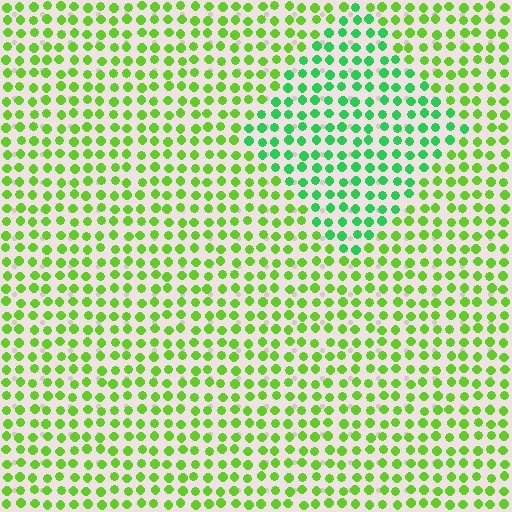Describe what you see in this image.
The image is filled with small lime elements in a uniform arrangement. A diamond-shaped region is visible where the elements are tinted to a slightly different hue, forming a subtle color boundary.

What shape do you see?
I see a diamond.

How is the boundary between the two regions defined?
The boundary is defined purely by a slight shift in hue (about 38 degrees). Spacing, size, and orientation are identical on both sides.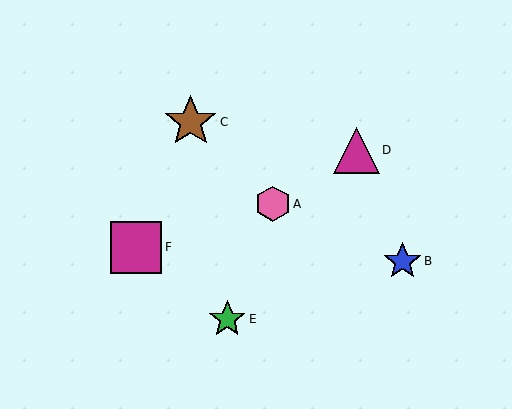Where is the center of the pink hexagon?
The center of the pink hexagon is at (273, 204).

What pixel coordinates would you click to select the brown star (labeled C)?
Click at (191, 122) to select the brown star C.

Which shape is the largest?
The brown star (labeled C) is the largest.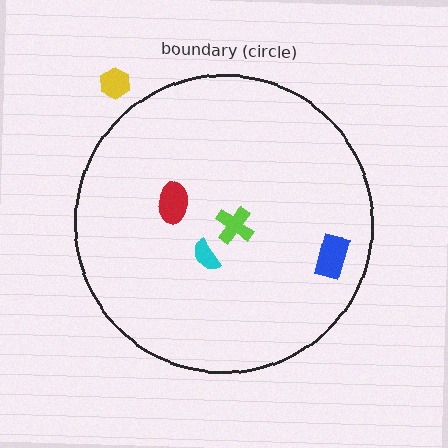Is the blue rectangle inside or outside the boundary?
Inside.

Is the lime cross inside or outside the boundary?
Inside.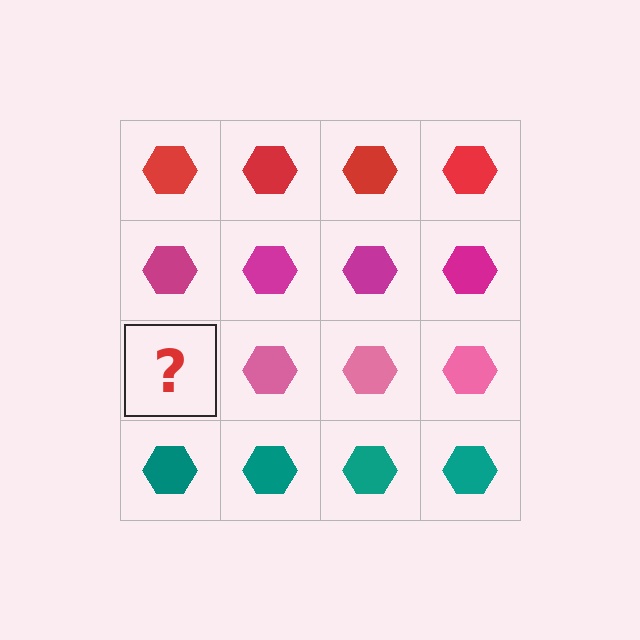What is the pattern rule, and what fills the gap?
The rule is that each row has a consistent color. The gap should be filled with a pink hexagon.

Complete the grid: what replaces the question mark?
The question mark should be replaced with a pink hexagon.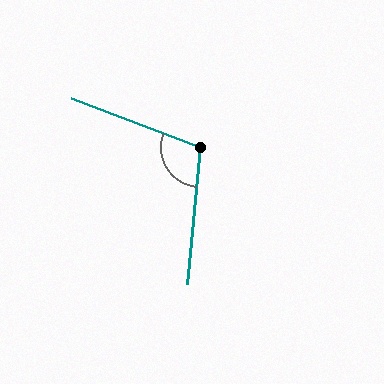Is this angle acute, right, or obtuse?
It is obtuse.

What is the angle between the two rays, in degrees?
Approximately 105 degrees.